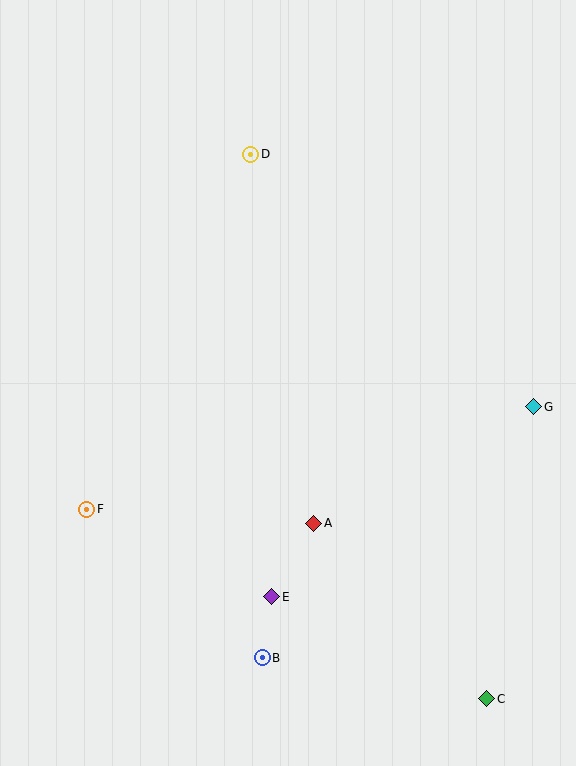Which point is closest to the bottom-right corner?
Point C is closest to the bottom-right corner.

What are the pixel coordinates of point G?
Point G is at (534, 407).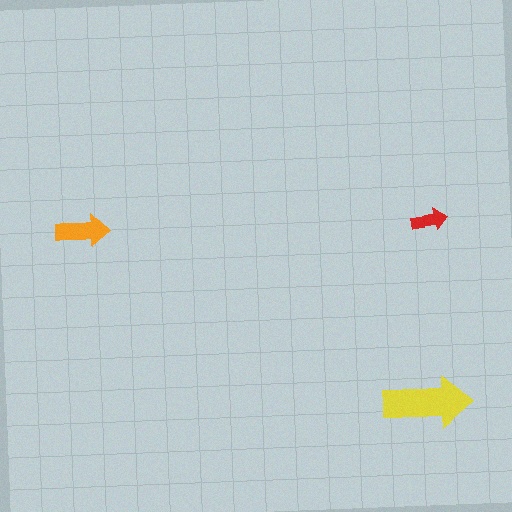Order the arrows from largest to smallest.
the yellow one, the orange one, the red one.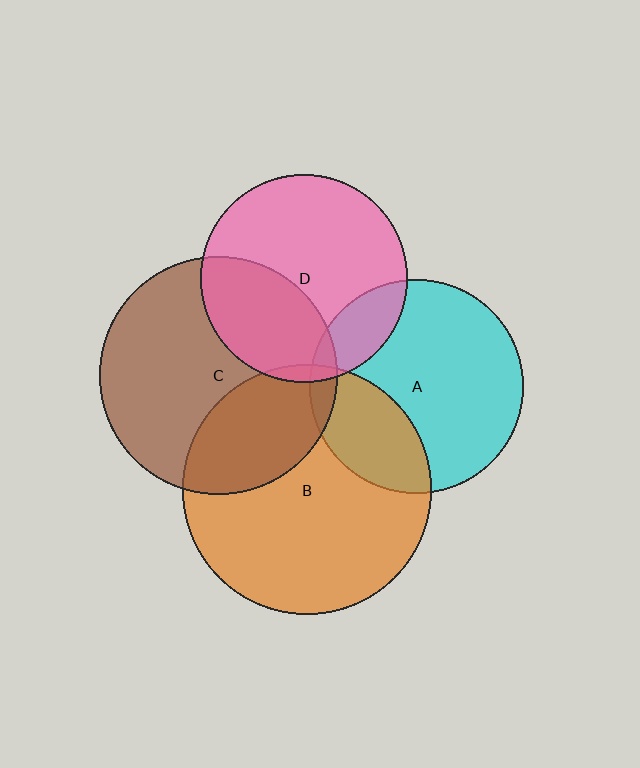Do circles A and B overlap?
Yes.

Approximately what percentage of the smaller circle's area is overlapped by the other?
Approximately 25%.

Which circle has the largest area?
Circle B (orange).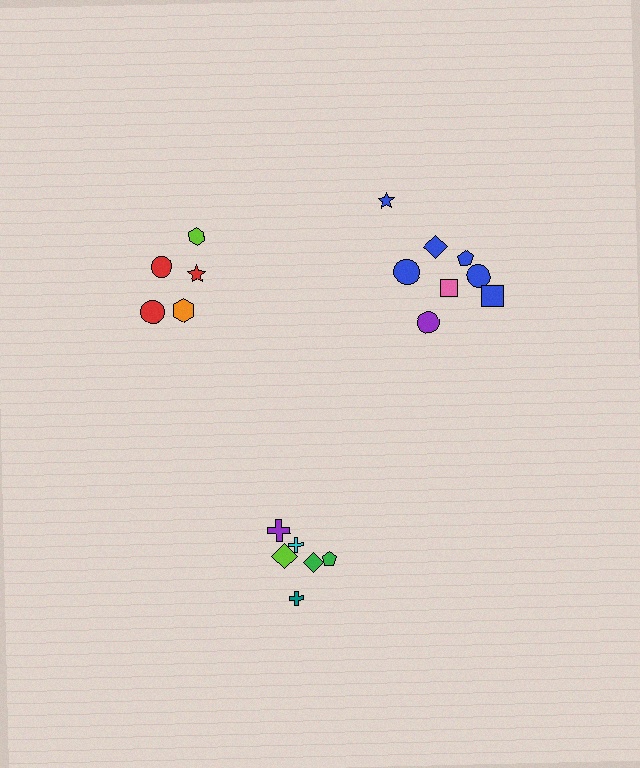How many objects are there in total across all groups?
There are 19 objects.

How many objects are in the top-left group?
There are 5 objects.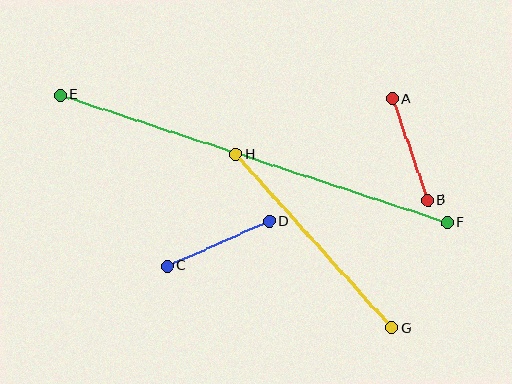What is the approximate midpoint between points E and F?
The midpoint is at approximately (254, 159) pixels.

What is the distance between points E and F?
The distance is approximately 407 pixels.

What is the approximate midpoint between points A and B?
The midpoint is at approximately (410, 149) pixels.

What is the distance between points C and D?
The distance is approximately 111 pixels.